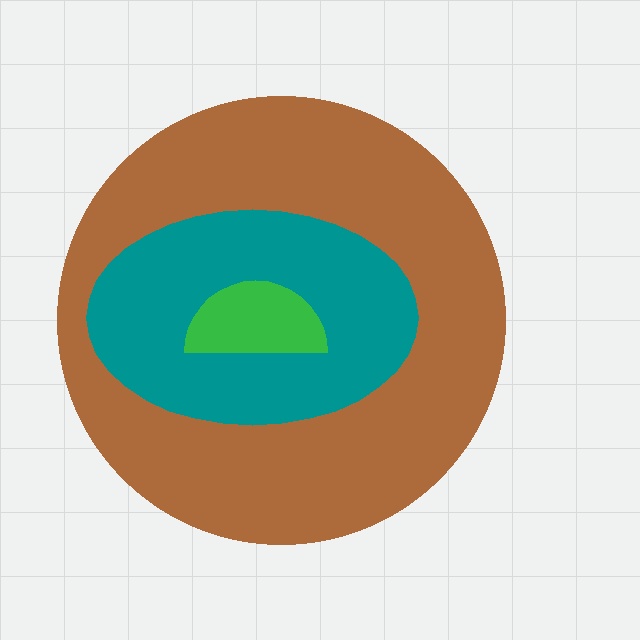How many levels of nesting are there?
3.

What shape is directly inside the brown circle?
The teal ellipse.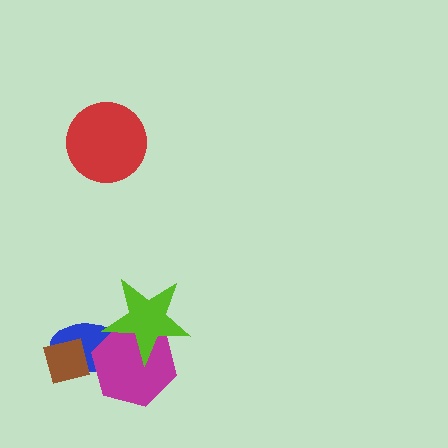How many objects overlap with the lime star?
2 objects overlap with the lime star.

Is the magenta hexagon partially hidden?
Yes, it is partially covered by another shape.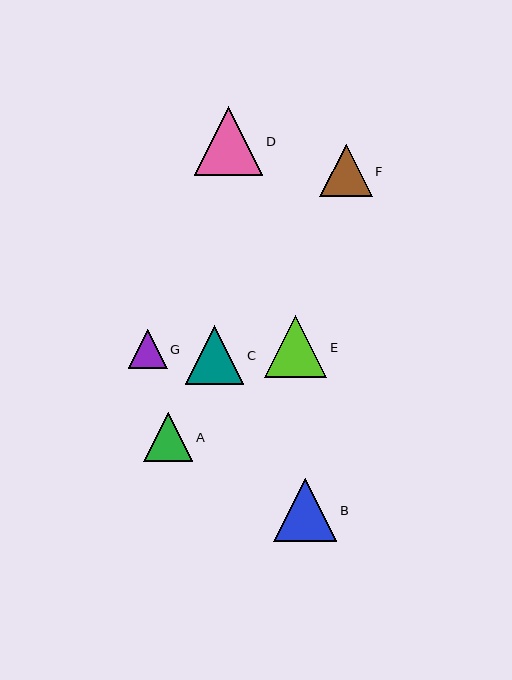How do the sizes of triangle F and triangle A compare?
Triangle F and triangle A are approximately the same size.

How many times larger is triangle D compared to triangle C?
Triangle D is approximately 1.2 times the size of triangle C.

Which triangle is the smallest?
Triangle G is the smallest with a size of approximately 39 pixels.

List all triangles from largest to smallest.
From largest to smallest: D, B, E, C, F, A, G.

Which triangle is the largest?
Triangle D is the largest with a size of approximately 68 pixels.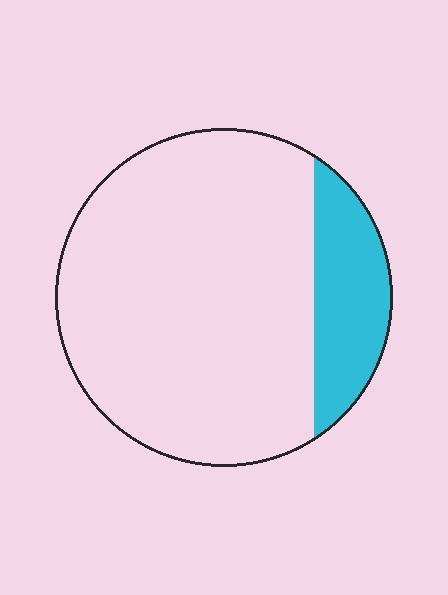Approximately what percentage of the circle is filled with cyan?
Approximately 20%.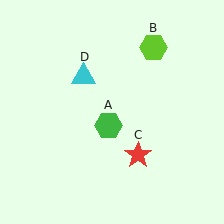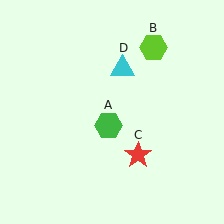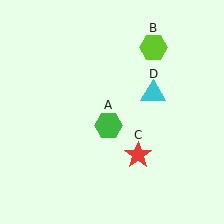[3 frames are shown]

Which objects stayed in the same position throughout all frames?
Green hexagon (object A) and lime hexagon (object B) and red star (object C) remained stationary.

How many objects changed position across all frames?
1 object changed position: cyan triangle (object D).